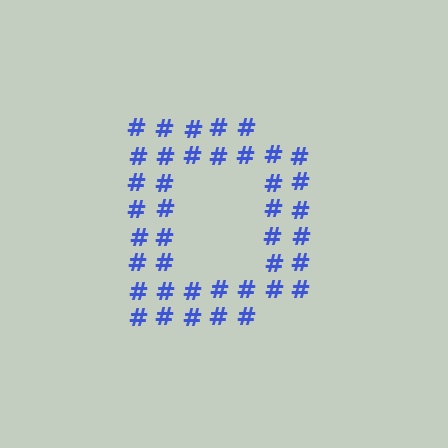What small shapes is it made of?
It is made of small hash symbols.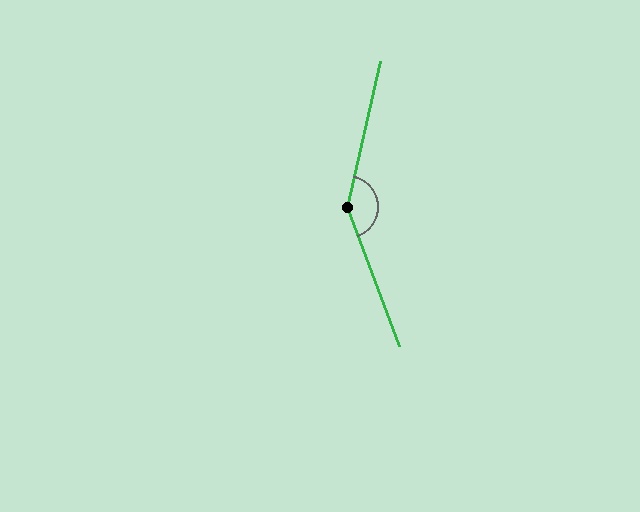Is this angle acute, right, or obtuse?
It is obtuse.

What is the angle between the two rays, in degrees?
Approximately 147 degrees.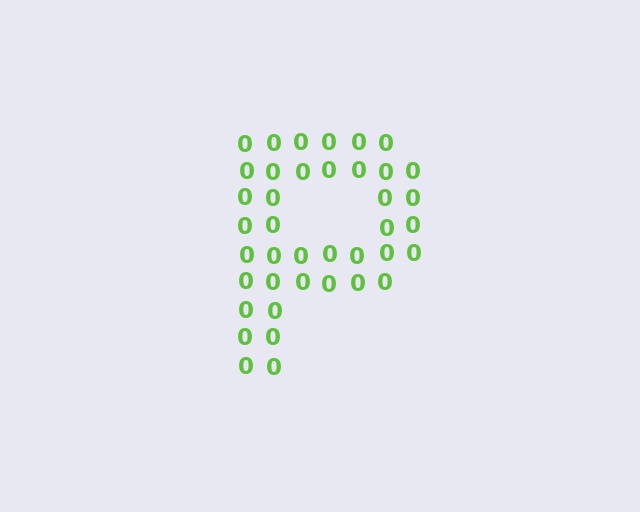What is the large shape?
The large shape is the letter P.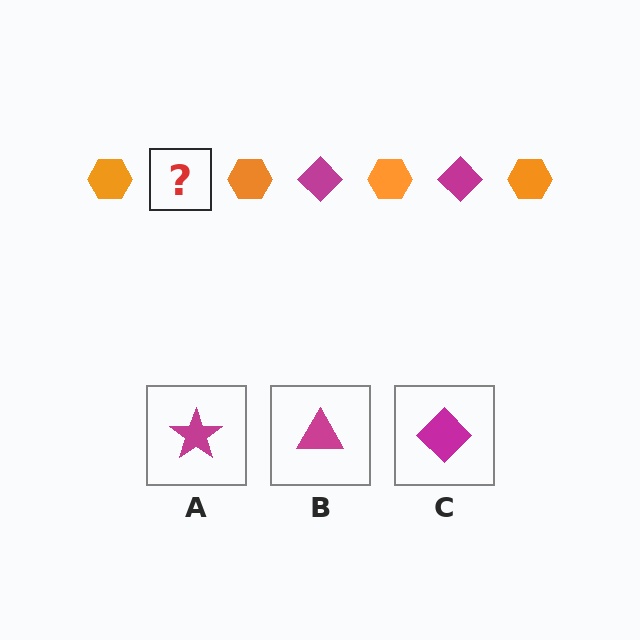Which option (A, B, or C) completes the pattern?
C.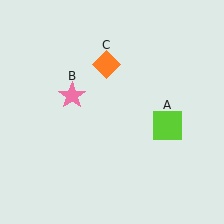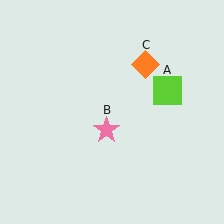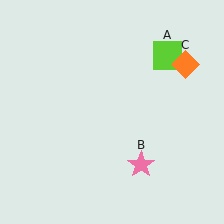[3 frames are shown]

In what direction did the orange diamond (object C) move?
The orange diamond (object C) moved right.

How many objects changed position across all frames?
3 objects changed position: lime square (object A), pink star (object B), orange diamond (object C).